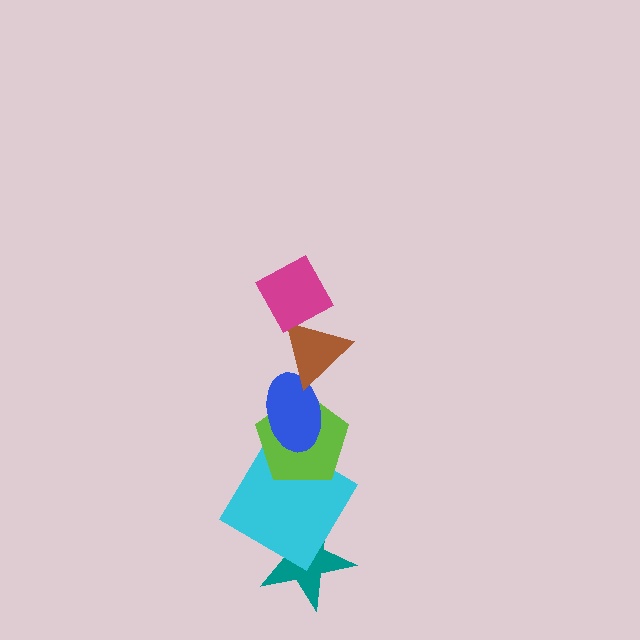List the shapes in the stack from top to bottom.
From top to bottom: the magenta diamond, the brown triangle, the blue ellipse, the lime pentagon, the cyan diamond, the teal star.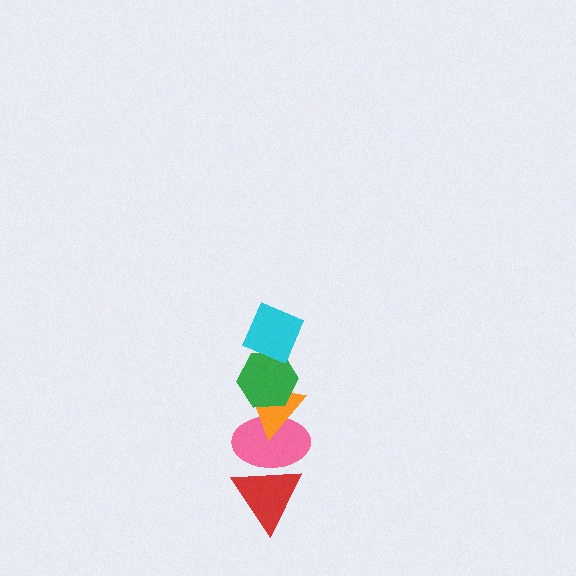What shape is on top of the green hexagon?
The cyan diamond is on top of the green hexagon.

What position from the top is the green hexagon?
The green hexagon is 2nd from the top.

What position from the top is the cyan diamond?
The cyan diamond is 1st from the top.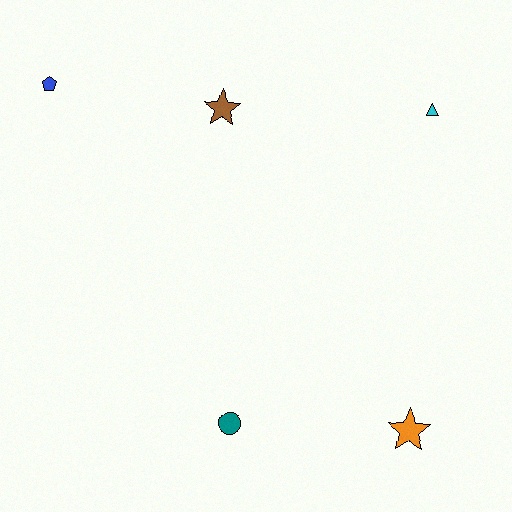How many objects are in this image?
There are 5 objects.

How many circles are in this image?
There is 1 circle.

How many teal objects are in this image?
There is 1 teal object.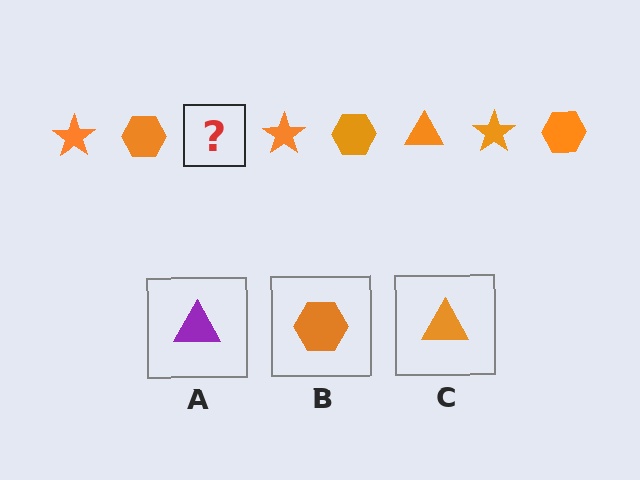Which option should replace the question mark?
Option C.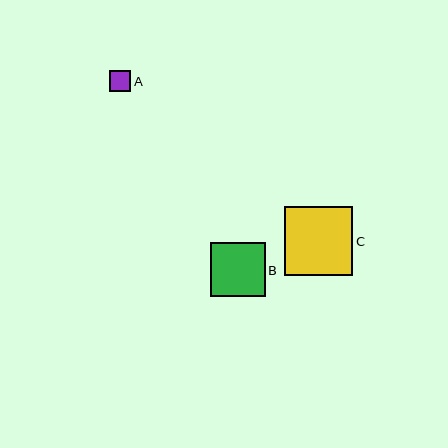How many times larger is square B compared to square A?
Square B is approximately 2.6 times the size of square A.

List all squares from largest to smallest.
From largest to smallest: C, B, A.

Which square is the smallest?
Square A is the smallest with a size of approximately 21 pixels.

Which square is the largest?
Square C is the largest with a size of approximately 69 pixels.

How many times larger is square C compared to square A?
Square C is approximately 3.3 times the size of square A.